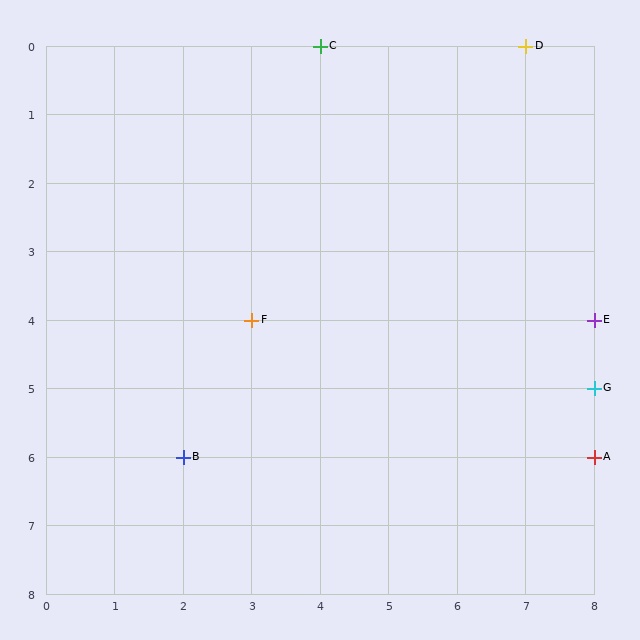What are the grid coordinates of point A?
Point A is at grid coordinates (8, 6).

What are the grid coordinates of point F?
Point F is at grid coordinates (3, 4).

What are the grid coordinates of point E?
Point E is at grid coordinates (8, 4).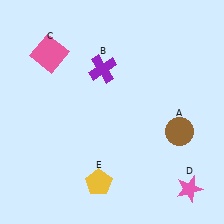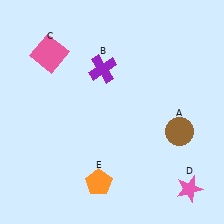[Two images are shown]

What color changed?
The pentagon (E) changed from yellow in Image 1 to orange in Image 2.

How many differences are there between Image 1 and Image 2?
There is 1 difference between the two images.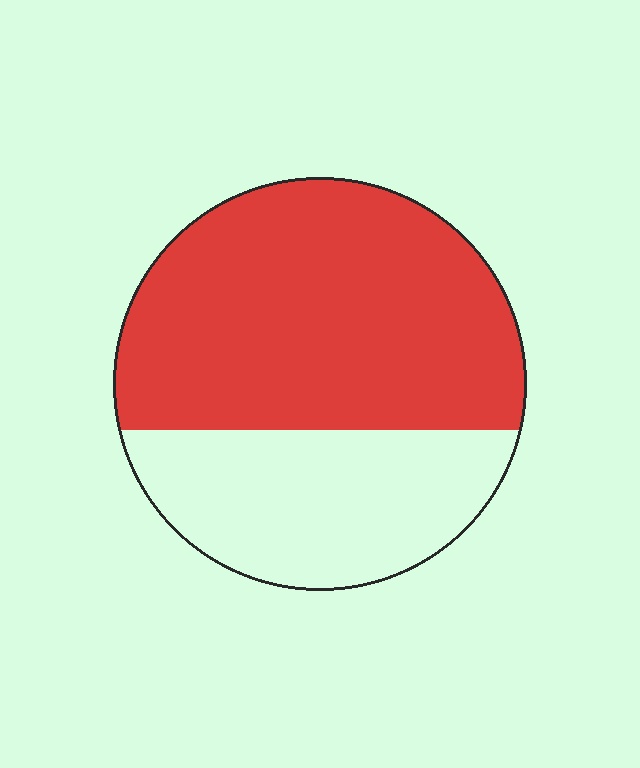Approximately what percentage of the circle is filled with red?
Approximately 65%.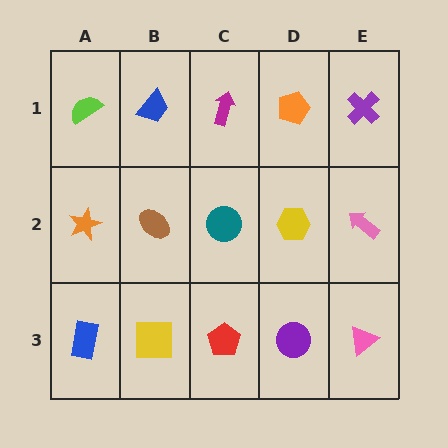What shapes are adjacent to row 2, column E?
A purple cross (row 1, column E), a pink triangle (row 3, column E), a yellow hexagon (row 2, column D).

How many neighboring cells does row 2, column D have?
4.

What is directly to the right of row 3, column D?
A pink triangle.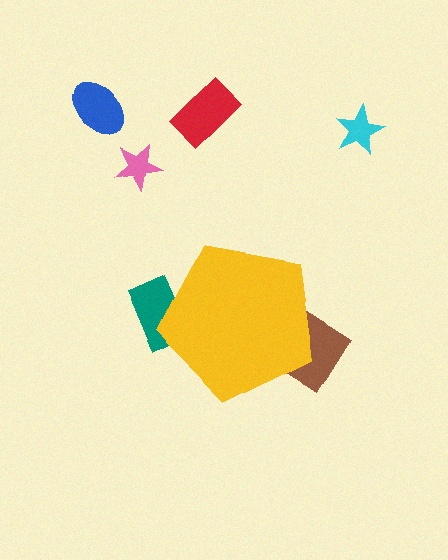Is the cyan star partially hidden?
No, the cyan star is fully visible.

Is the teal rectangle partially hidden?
Yes, the teal rectangle is partially hidden behind the yellow pentagon.